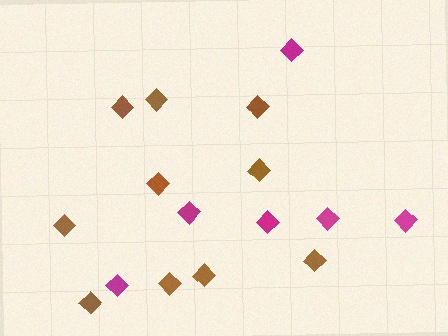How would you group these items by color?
There are 2 groups: one group of magenta diamonds (6) and one group of brown diamonds (10).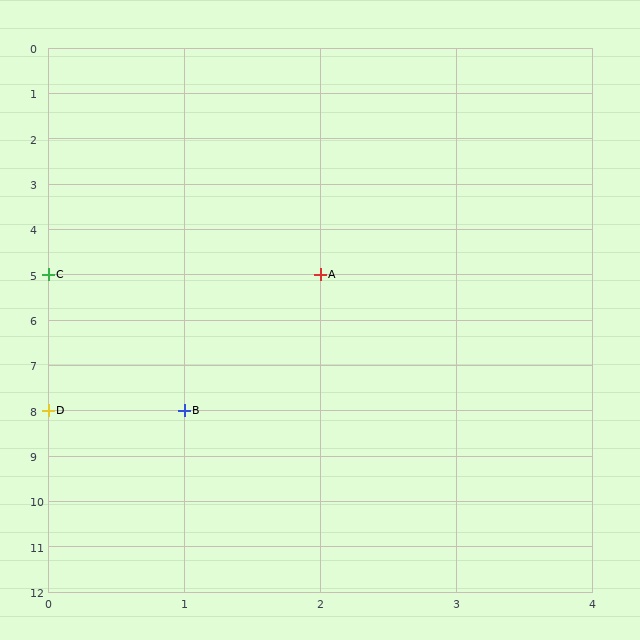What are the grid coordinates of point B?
Point B is at grid coordinates (1, 8).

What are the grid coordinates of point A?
Point A is at grid coordinates (2, 5).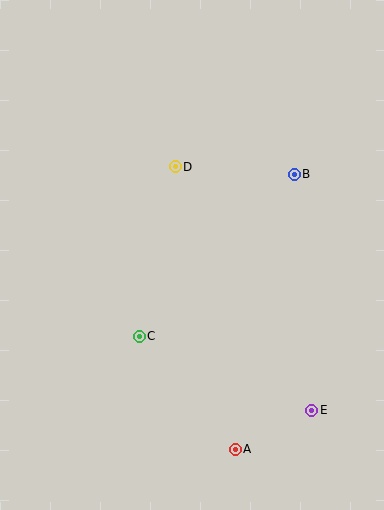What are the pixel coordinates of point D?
Point D is at (175, 167).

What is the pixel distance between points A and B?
The distance between A and B is 281 pixels.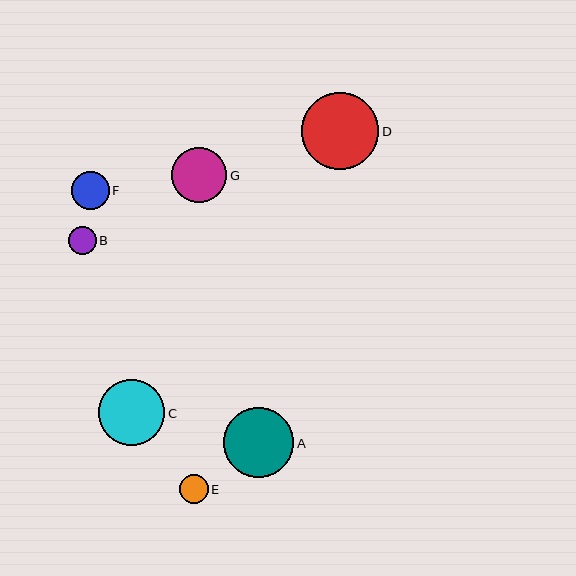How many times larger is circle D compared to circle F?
Circle D is approximately 2.0 times the size of circle F.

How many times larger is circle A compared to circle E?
Circle A is approximately 2.4 times the size of circle E.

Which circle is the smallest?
Circle B is the smallest with a size of approximately 28 pixels.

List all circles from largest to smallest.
From largest to smallest: D, A, C, G, F, E, B.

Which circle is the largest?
Circle D is the largest with a size of approximately 77 pixels.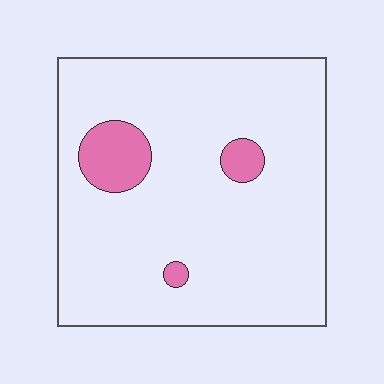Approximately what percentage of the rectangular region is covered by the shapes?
Approximately 10%.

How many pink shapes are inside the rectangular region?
3.